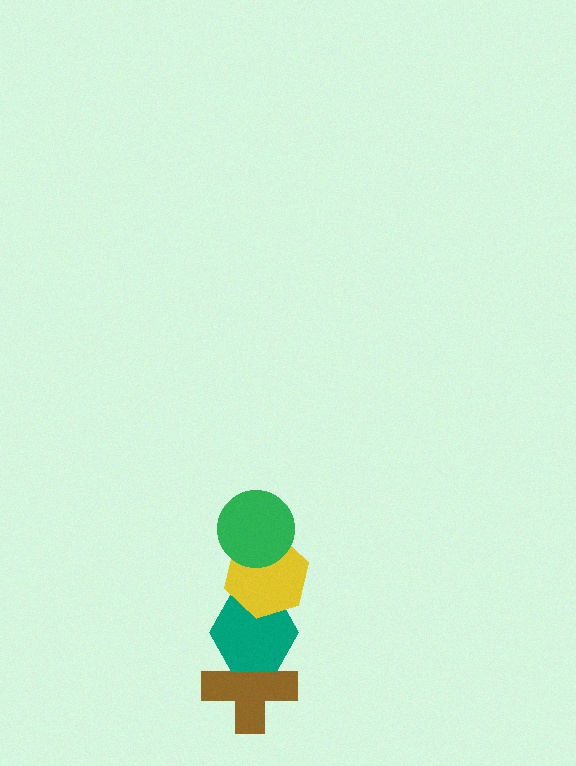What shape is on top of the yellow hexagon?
The green circle is on top of the yellow hexagon.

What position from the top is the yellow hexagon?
The yellow hexagon is 2nd from the top.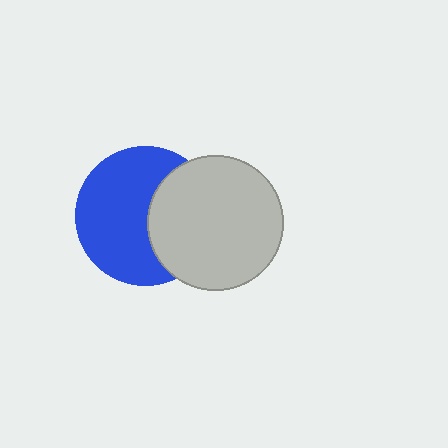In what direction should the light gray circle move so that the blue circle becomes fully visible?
The light gray circle should move right. That is the shortest direction to clear the overlap and leave the blue circle fully visible.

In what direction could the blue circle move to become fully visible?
The blue circle could move left. That would shift it out from behind the light gray circle entirely.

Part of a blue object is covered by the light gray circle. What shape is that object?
It is a circle.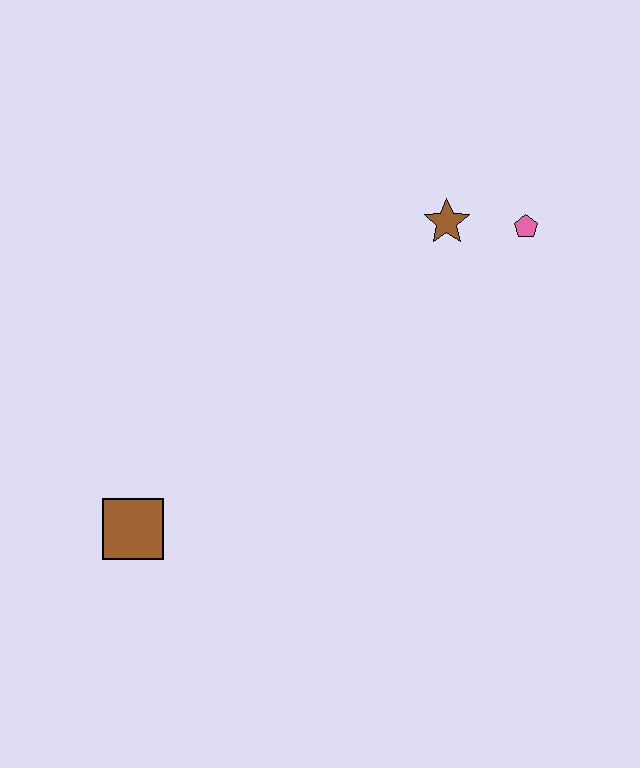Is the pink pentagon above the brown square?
Yes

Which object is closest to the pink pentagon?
The brown star is closest to the pink pentagon.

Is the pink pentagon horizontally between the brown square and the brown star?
No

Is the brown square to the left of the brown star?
Yes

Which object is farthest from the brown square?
The pink pentagon is farthest from the brown square.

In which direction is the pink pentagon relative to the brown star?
The pink pentagon is to the right of the brown star.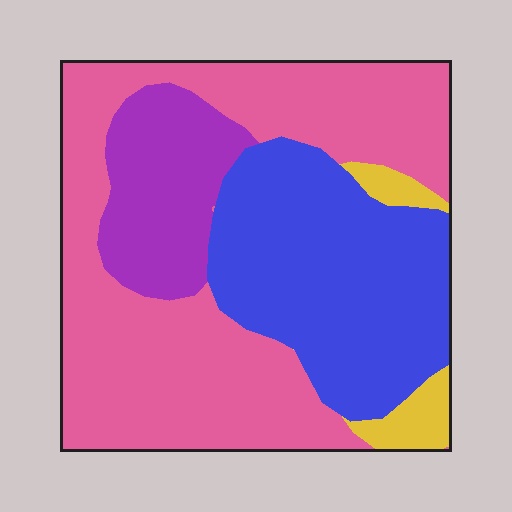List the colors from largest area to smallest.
From largest to smallest: pink, blue, purple, yellow.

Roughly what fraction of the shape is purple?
Purple covers roughly 15% of the shape.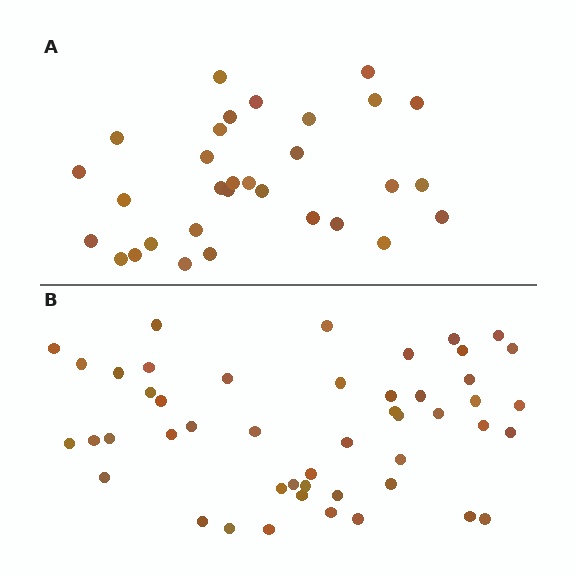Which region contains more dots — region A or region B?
Region B (the bottom region) has more dots.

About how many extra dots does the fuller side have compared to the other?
Region B has approximately 15 more dots than region A.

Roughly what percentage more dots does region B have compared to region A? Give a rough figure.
About 55% more.